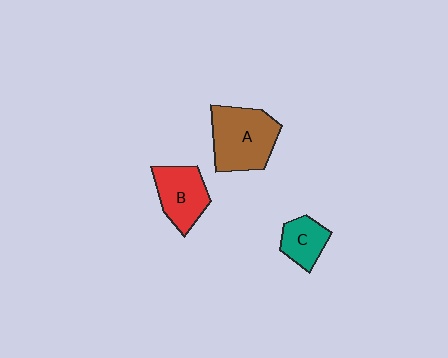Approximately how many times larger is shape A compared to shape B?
Approximately 1.4 times.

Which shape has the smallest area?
Shape C (teal).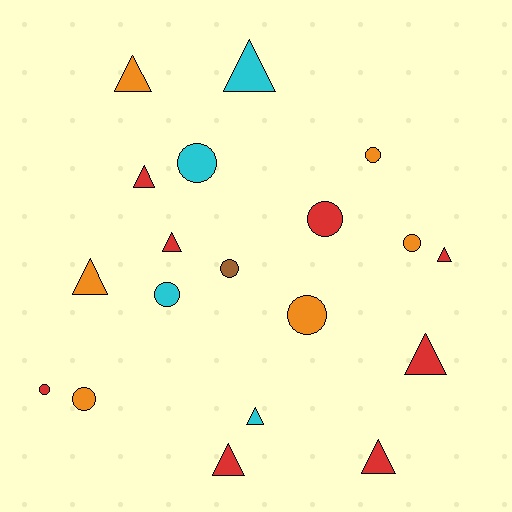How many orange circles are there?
There are 4 orange circles.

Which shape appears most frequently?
Triangle, with 10 objects.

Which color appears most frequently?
Red, with 8 objects.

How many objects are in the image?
There are 19 objects.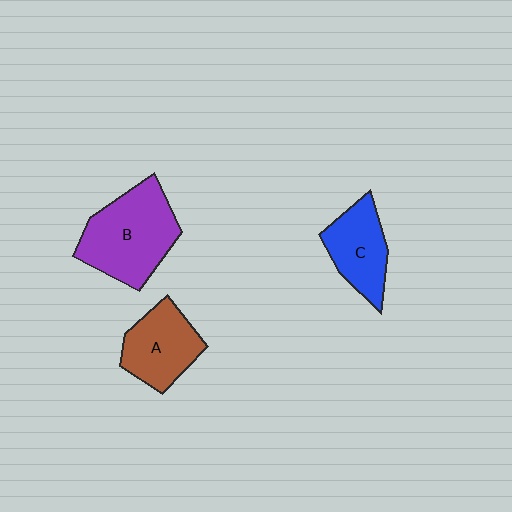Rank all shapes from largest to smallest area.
From largest to smallest: B (purple), A (brown), C (blue).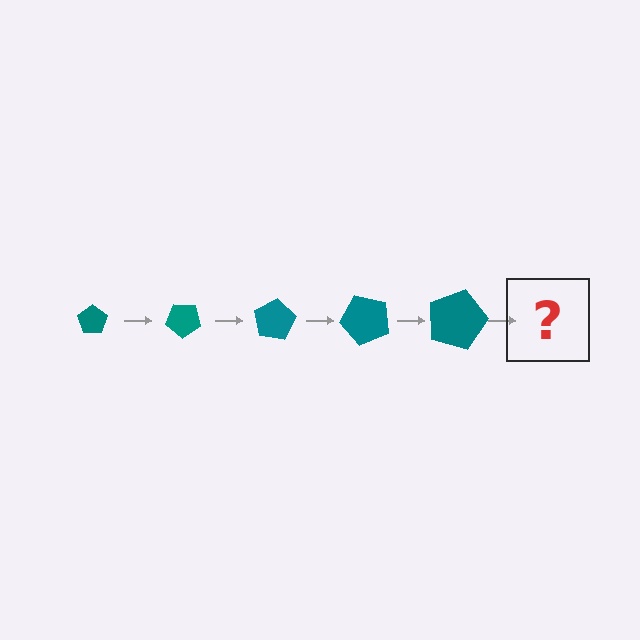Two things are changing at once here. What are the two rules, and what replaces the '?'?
The two rules are that the pentagon grows larger each step and it rotates 40 degrees each step. The '?' should be a pentagon, larger than the previous one and rotated 200 degrees from the start.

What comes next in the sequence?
The next element should be a pentagon, larger than the previous one and rotated 200 degrees from the start.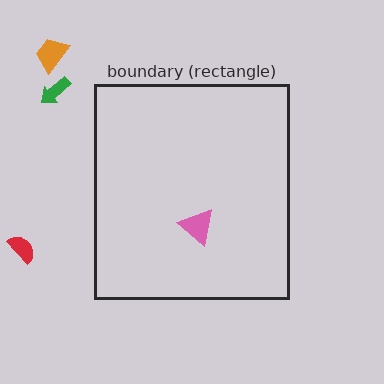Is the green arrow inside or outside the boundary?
Outside.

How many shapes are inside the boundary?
1 inside, 3 outside.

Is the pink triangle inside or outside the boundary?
Inside.